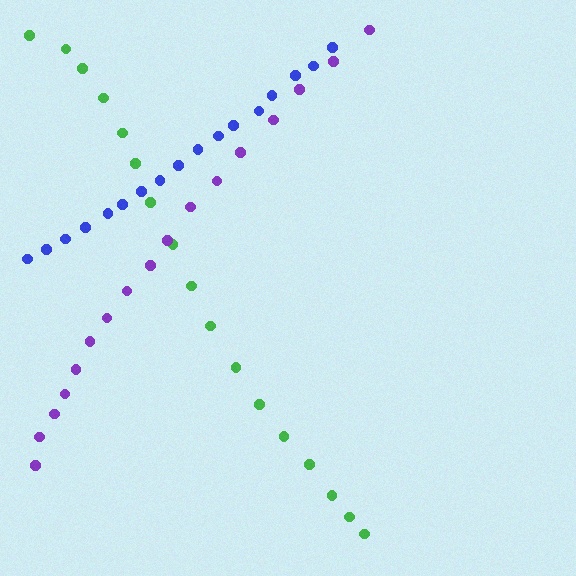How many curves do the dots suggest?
There are 3 distinct paths.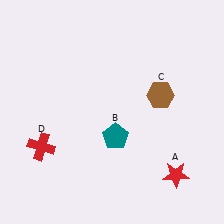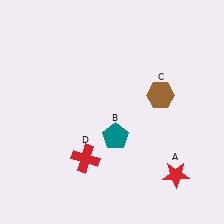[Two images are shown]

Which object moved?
The red cross (D) moved right.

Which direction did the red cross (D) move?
The red cross (D) moved right.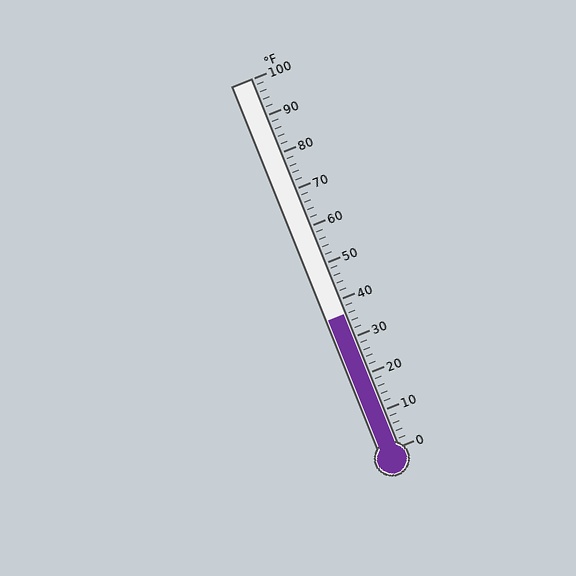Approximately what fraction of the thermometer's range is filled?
The thermometer is filled to approximately 35% of its range.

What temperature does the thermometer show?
The thermometer shows approximately 36°F.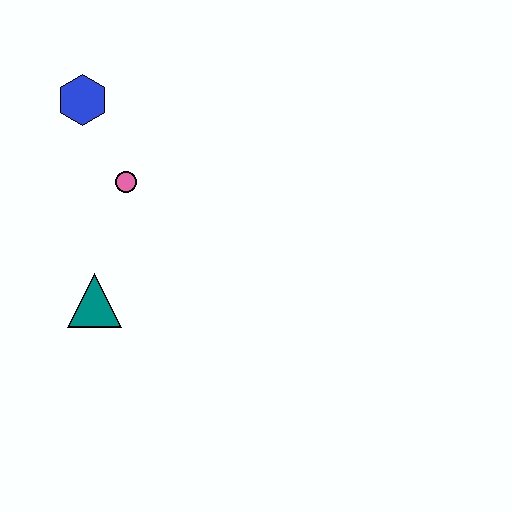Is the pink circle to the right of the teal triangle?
Yes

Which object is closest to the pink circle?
The blue hexagon is closest to the pink circle.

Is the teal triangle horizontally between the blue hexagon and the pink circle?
Yes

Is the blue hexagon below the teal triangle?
No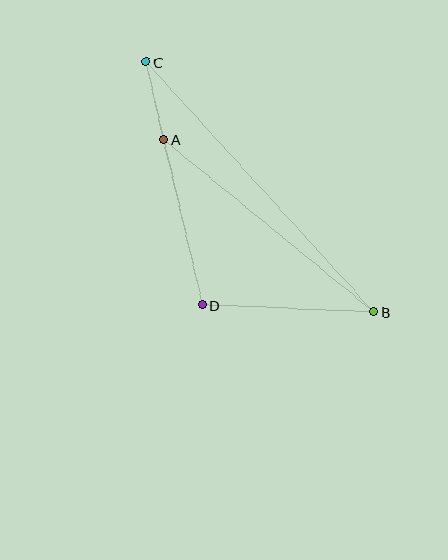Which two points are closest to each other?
Points A and C are closest to each other.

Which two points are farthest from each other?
Points B and C are farthest from each other.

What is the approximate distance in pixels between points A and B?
The distance between A and B is approximately 272 pixels.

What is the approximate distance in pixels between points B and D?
The distance between B and D is approximately 172 pixels.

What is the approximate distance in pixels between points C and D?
The distance between C and D is approximately 249 pixels.